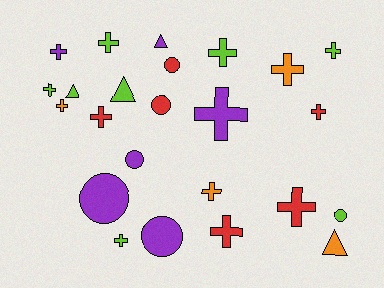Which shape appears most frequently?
Cross, with 14 objects.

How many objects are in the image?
There are 24 objects.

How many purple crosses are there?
There are 2 purple crosses.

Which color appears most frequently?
Lime, with 8 objects.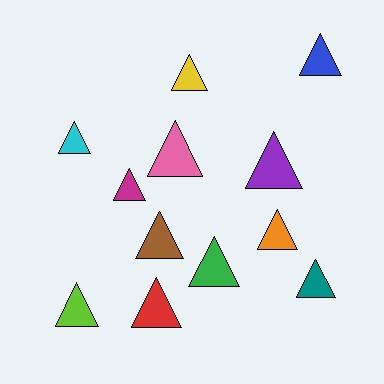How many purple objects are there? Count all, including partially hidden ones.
There is 1 purple object.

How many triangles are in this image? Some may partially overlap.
There are 12 triangles.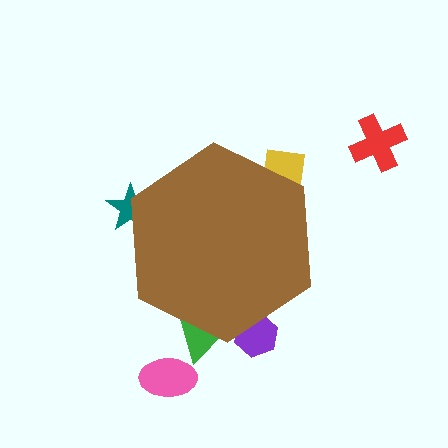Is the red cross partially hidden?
No, the red cross is fully visible.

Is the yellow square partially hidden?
Yes, the yellow square is partially hidden behind the brown hexagon.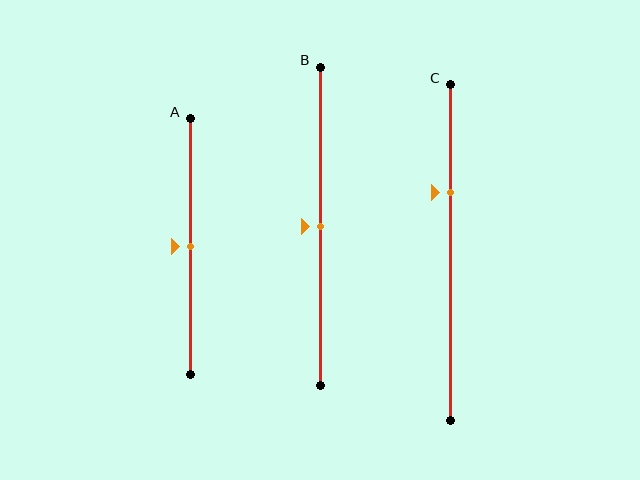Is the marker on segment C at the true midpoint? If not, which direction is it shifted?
No, the marker on segment C is shifted upward by about 18% of the segment length.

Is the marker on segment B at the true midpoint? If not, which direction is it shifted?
Yes, the marker on segment B is at the true midpoint.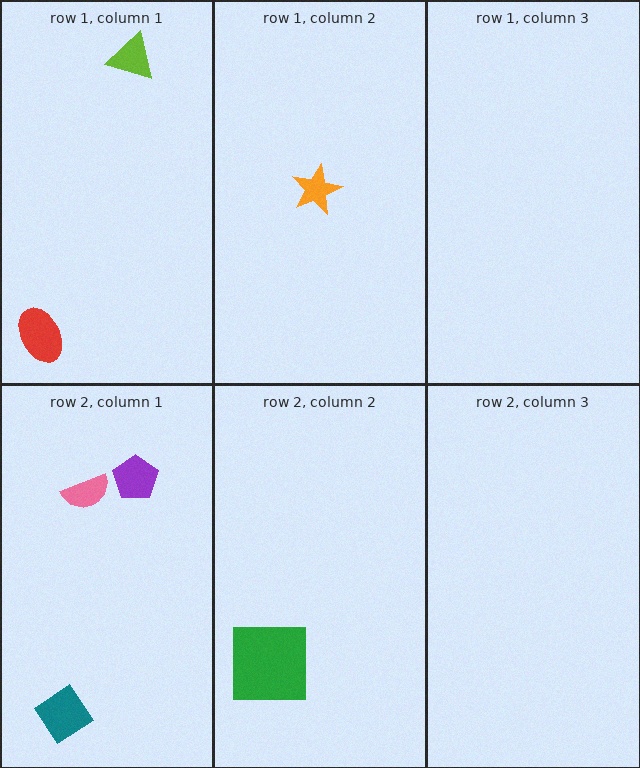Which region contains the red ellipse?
The row 1, column 1 region.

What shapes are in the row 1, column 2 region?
The orange star.